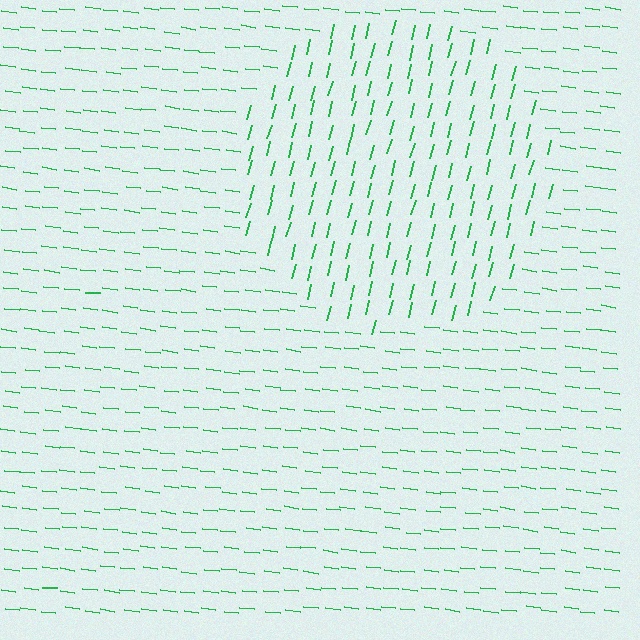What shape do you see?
I see a circle.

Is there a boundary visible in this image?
Yes, there is a texture boundary formed by a change in line orientation.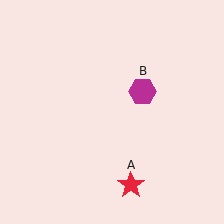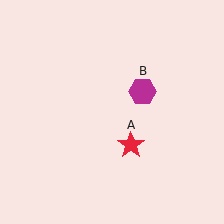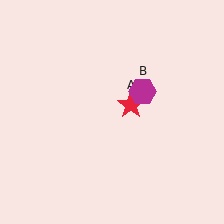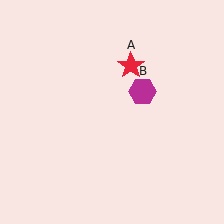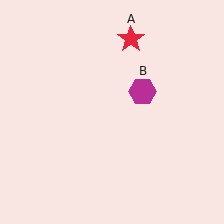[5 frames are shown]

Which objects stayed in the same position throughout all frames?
Magenta hexagon (object B) remained stationary.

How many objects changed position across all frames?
1 object changed position: red star (object A).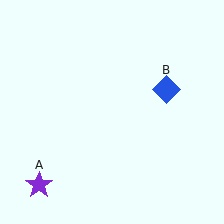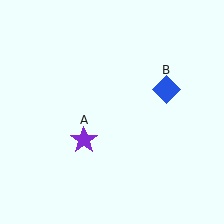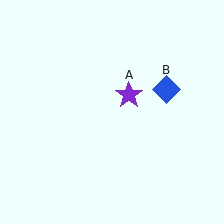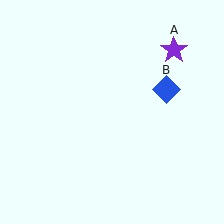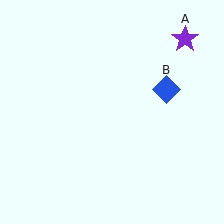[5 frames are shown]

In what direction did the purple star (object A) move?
The purple star (object A) moved up and to the right.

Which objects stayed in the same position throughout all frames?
Blue diamond (object B) remained stationary.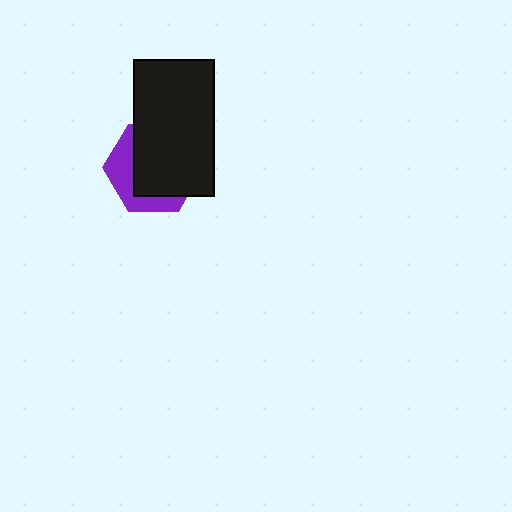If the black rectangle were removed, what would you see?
You would see the complete purple hexagon.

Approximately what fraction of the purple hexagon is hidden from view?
Roughly 66% of the purple hexagon is hidden behind the black rectangle.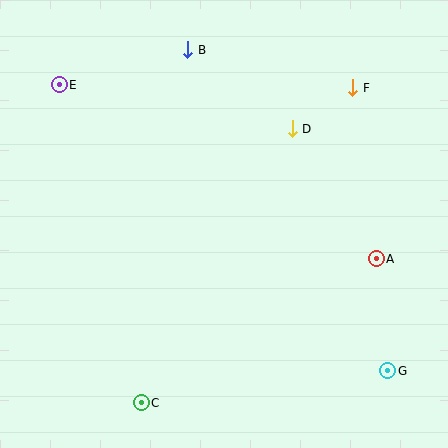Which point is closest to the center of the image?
Point D at (292, 129) is closest to the center.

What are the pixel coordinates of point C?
Point C is at (141, 403).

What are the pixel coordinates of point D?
Point D is at (292, 129).